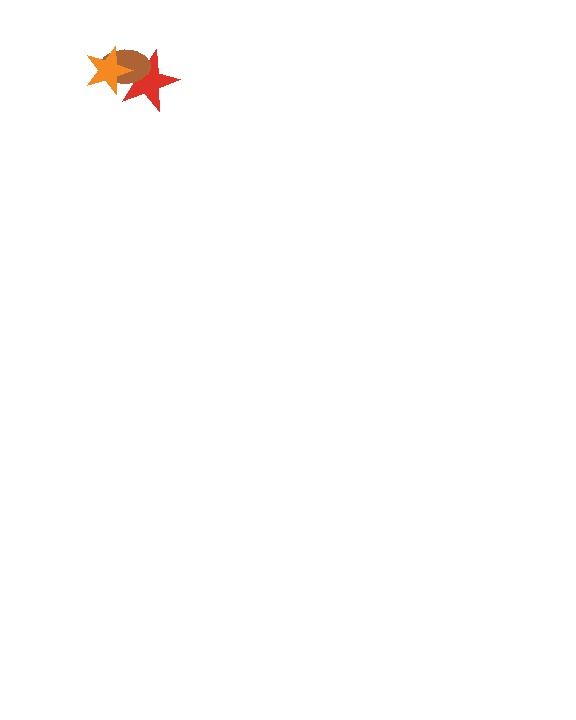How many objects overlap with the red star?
2 objects overlap with the red star.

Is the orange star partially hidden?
No, no other shape covers it.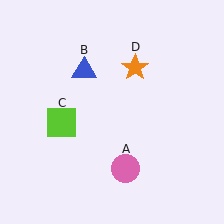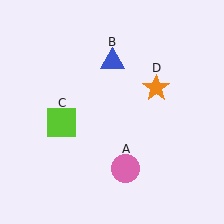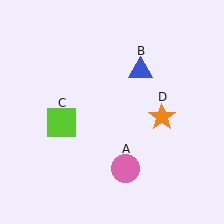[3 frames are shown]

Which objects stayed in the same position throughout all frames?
Pink circle (object A) and lime square (object C) remained stationary.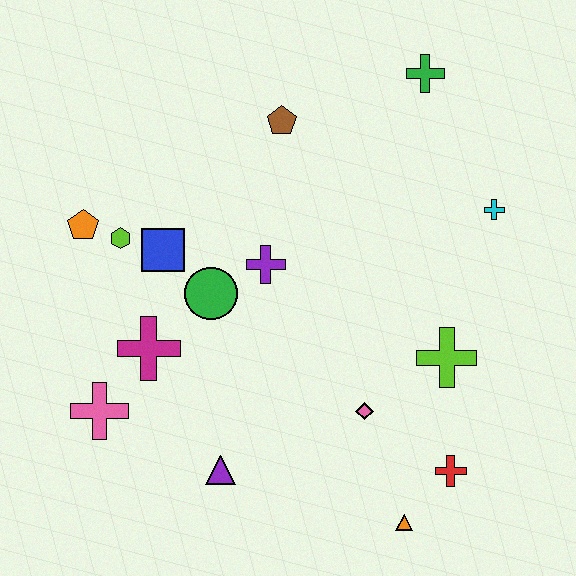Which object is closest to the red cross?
The orange triangle is closest to the red cross.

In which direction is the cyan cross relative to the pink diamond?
The cyan cross is above the pink diamond.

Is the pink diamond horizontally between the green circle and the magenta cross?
No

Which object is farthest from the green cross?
The pink cross is farthest from the green cross.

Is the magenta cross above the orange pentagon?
No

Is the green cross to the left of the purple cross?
No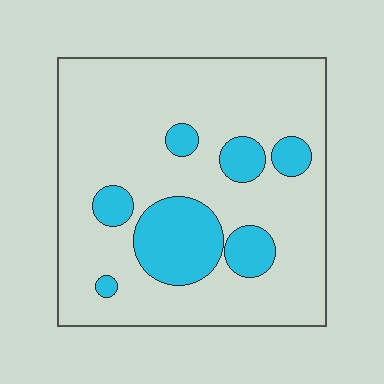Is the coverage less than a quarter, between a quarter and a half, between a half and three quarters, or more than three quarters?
Less than a quarter.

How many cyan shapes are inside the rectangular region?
7.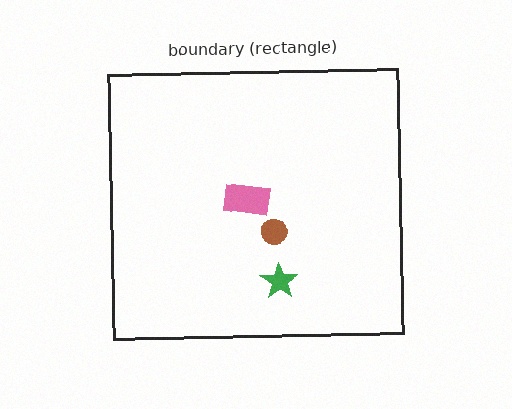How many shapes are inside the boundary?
3 inside, 0 outside.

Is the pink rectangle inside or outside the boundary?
Inside.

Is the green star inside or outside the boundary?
Inside.